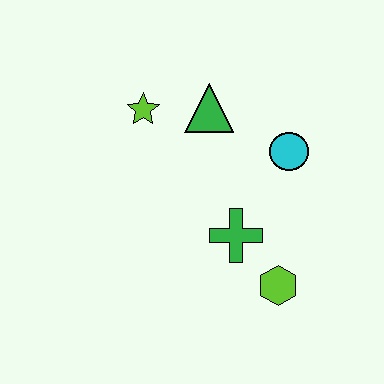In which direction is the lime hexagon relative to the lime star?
The lime hexagon is below the lime star.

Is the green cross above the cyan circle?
No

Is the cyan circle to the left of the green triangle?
No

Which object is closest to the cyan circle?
The green triangle is closest to the cyan circle.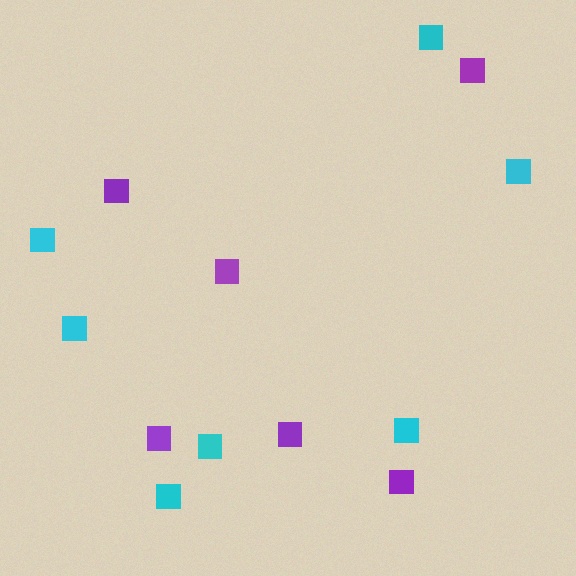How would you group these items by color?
There are 2 groups: one group of cyan squares (7) and one group of purple squares (6).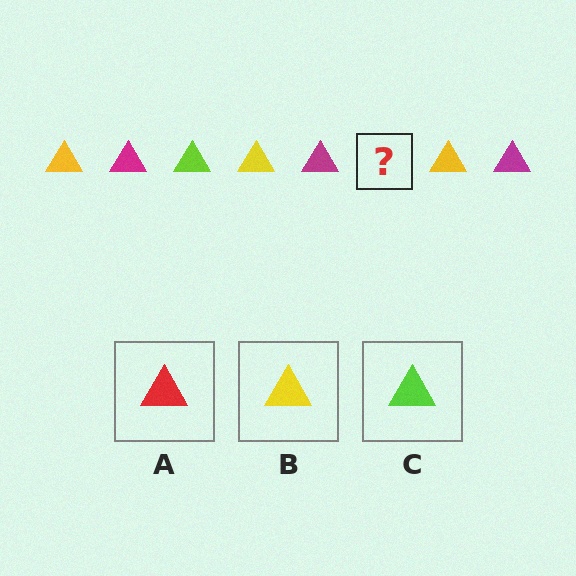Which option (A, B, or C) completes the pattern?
C.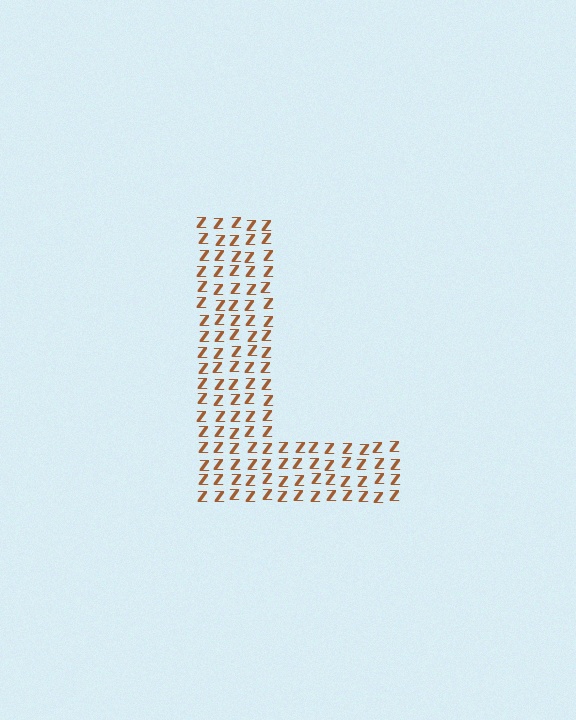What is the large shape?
The large shape is the letter L.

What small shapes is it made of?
It is made of small letter Z's.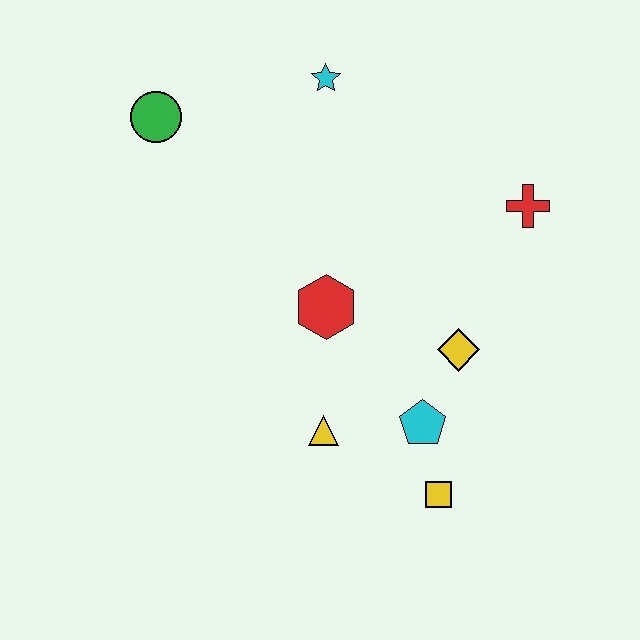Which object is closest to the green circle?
The cyan star is closest to the green circle.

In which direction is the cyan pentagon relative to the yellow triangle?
The cyan pentagon is to the right of the yellow triangle.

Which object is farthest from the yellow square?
The green circle is farthest from the yellow square.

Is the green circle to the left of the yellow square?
Yes